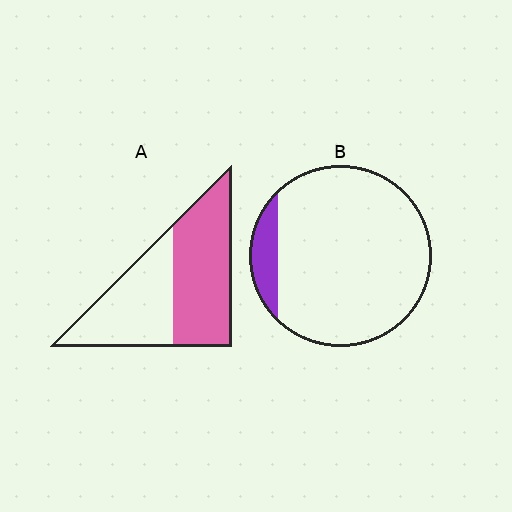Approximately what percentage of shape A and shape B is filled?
A is approximately 55% and B is approximately 10%.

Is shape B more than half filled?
No.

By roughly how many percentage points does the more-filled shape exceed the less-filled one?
By roughly 45 percentage points (A over B).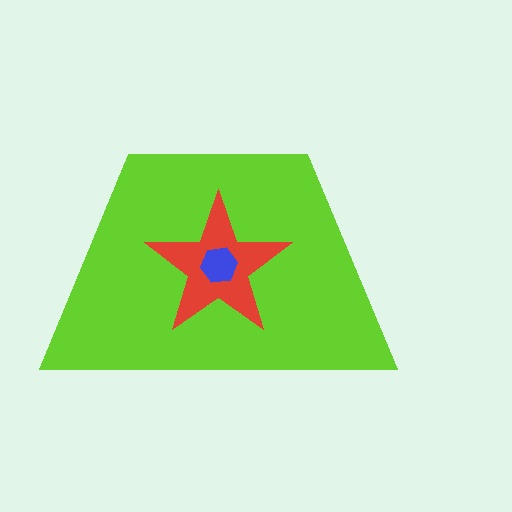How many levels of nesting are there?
3.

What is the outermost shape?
The lime trapezoid.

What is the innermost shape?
The blue hexagon.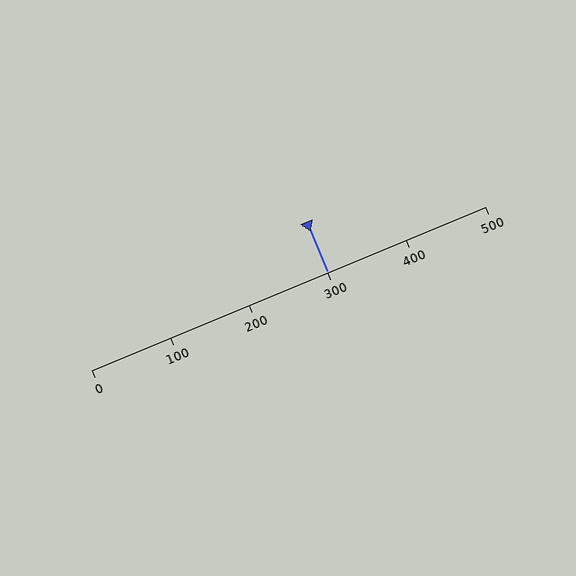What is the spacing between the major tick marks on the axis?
The major ticks are spaced 100 apart.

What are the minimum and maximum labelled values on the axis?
The axis runs from 0 to 500.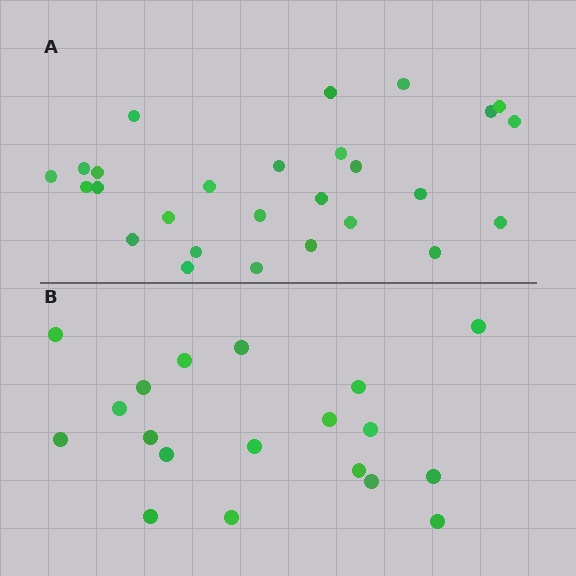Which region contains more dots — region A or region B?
Region A (the top region) has more dots.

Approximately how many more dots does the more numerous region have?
Region A has roughly 8 or so more dots than region B.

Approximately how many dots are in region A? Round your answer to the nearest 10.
About 30 dots. (The exact count is 27, which rounds to 30.)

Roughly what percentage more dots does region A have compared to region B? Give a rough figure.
About 40% more.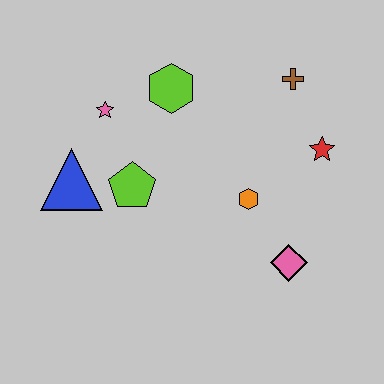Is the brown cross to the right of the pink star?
Yes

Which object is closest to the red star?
The brown cross is closest to the red star.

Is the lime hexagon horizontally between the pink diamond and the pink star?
Yes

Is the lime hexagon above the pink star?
Yes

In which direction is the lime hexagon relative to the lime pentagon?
The lime hexagon is above the lime pentagon.